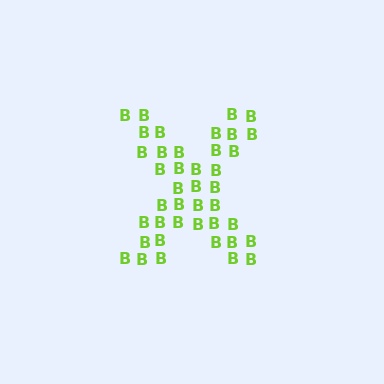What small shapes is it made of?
It is made of small letter B's.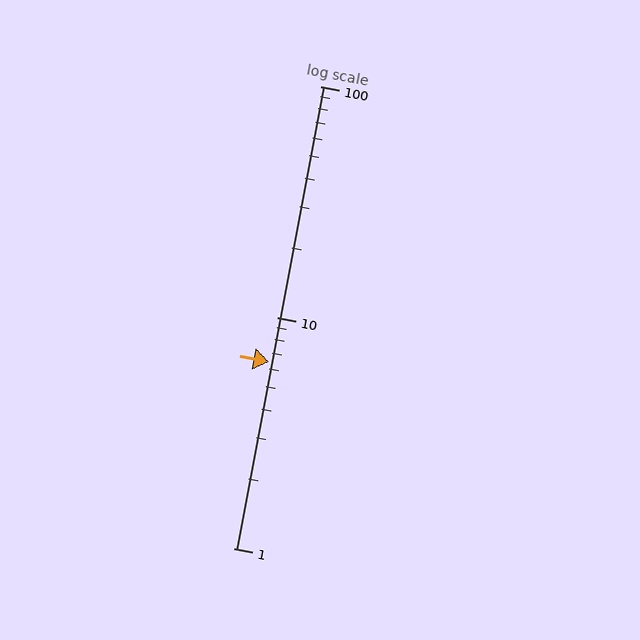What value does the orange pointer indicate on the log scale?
The pointer indicates approximately 6.4.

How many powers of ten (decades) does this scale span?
The scale spans 2 decades, from 1 to 100.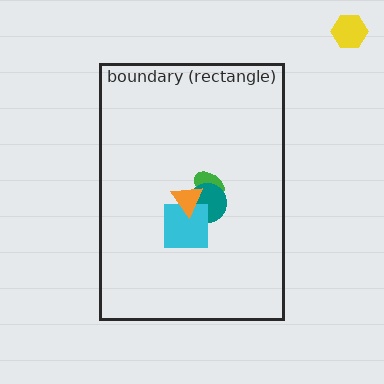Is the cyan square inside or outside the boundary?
Inside.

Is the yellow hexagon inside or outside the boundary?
Outside.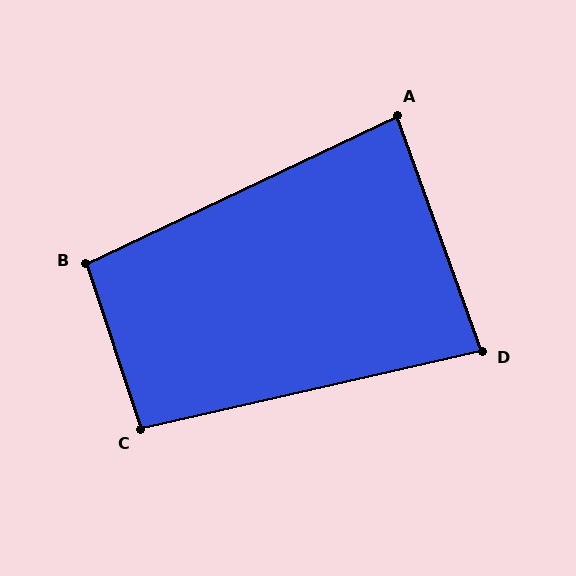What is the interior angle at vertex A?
Approximately 84 degrees (acute).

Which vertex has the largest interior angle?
B, at approximately 97 degrees.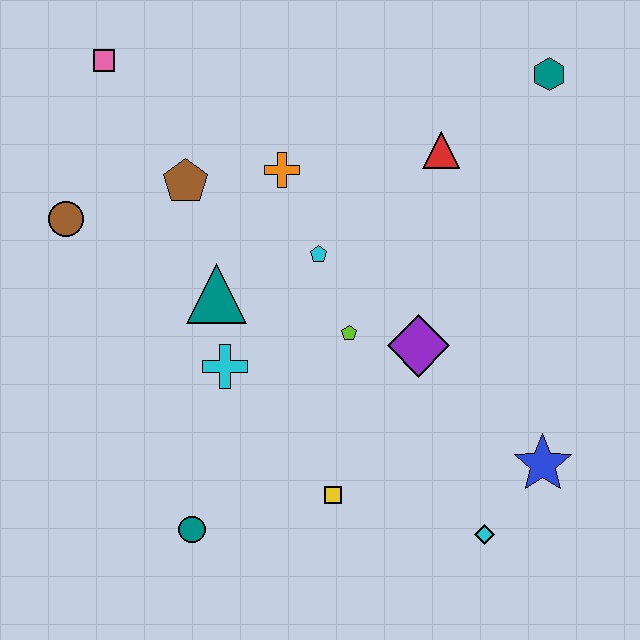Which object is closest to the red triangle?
The teal hexagon is closest to the red triangle.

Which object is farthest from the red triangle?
The teal circle is farthest from the red triangle.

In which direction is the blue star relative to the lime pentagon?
The blue star is to the right of the lime pentagon.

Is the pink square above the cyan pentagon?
Yes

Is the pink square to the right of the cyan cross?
No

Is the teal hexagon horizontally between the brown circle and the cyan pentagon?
No